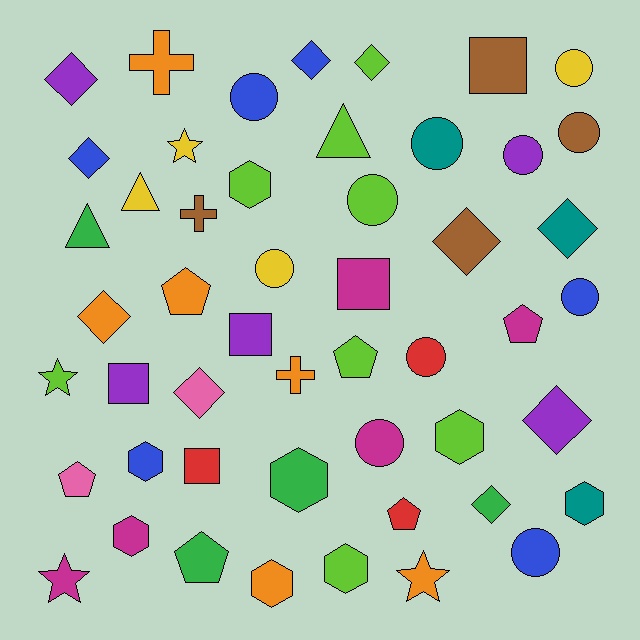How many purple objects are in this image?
There are 5 purple objects.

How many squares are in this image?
There are 5 squares.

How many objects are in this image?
There are 50 objects.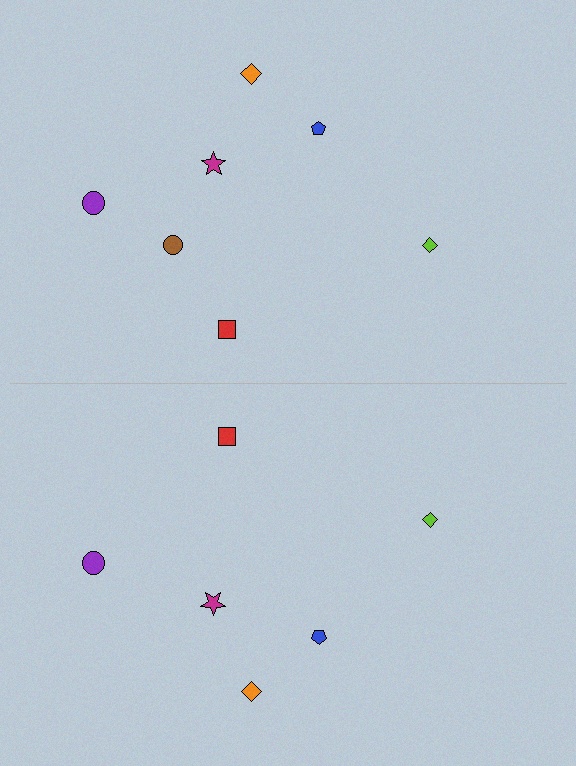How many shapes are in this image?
There are 13 shapes in this image.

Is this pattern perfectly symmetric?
No, the pattern is not perfectly symmetric. A brown circle is missing from the bottom side.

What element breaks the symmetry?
A brown circle is missing from the bottom side.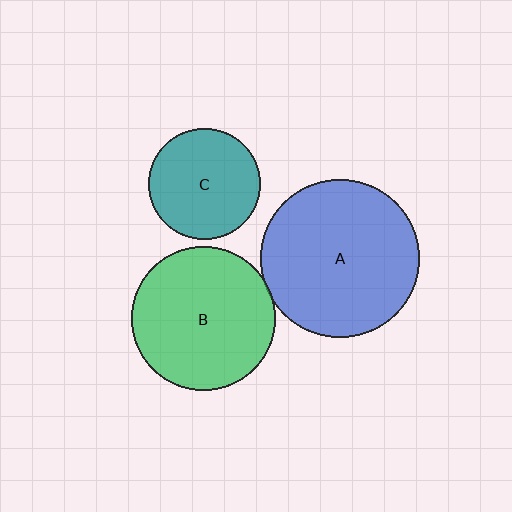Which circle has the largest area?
Circle A (blue).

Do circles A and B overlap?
Yes.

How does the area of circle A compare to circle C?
Approximately 2.0 times.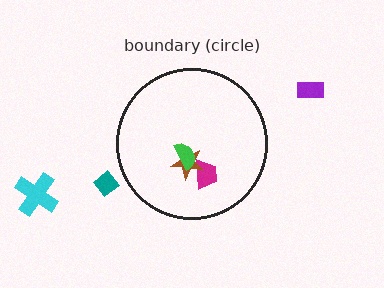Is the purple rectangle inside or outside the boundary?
Outside.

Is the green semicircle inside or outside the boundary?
Inside.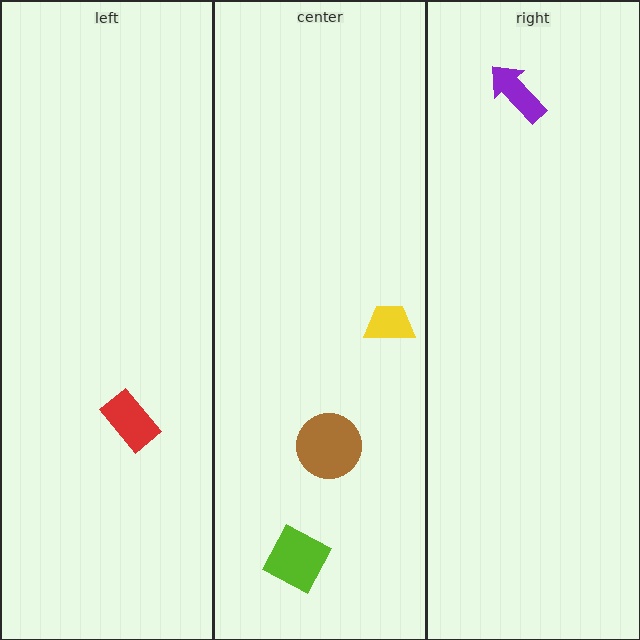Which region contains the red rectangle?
The left region.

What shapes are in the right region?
The purple arrow.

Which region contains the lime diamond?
The center region.